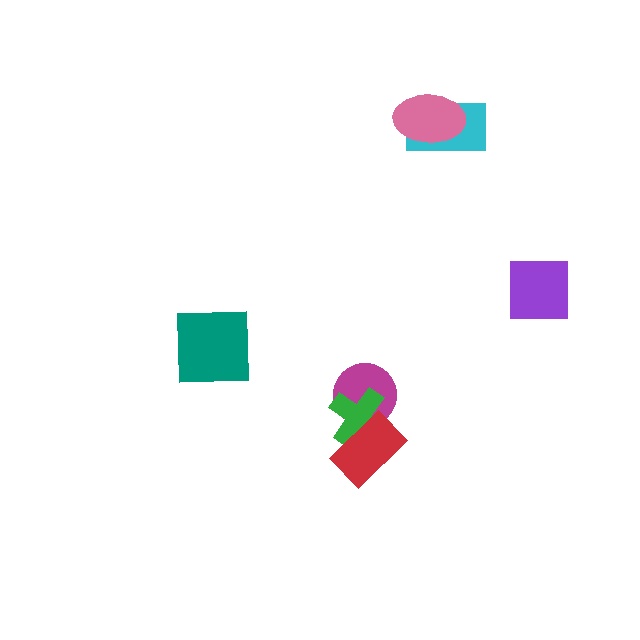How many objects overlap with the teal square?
0 objects overlap with the teal square.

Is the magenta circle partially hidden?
Yes, it is partially covered by another shape.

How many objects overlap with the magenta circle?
2 objects overlap with the magenta circle.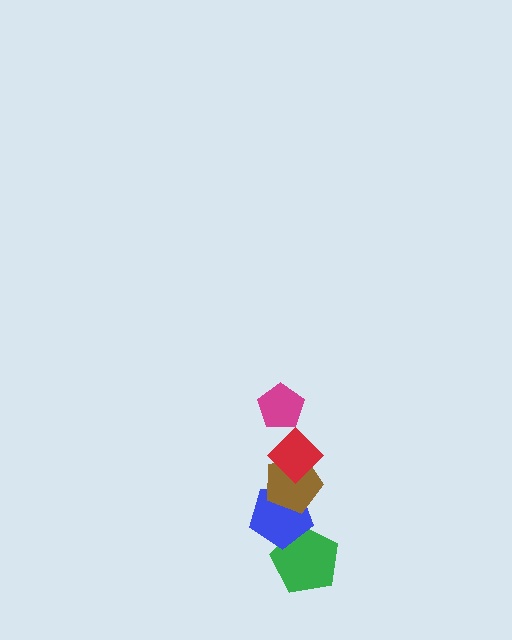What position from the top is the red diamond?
The red diamond is 2nd from the top.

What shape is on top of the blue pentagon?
The brown pentagon is on top of the blue pentagon.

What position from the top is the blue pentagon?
The blue pentagon is 4th from the top.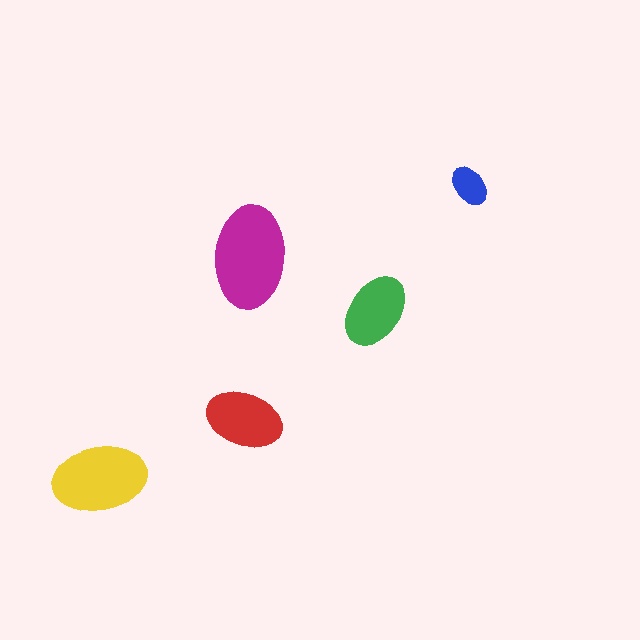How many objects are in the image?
There are 5 objects in the image.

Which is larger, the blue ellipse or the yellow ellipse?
The yellow one.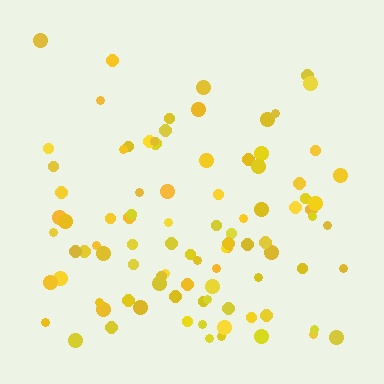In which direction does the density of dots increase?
From top to bottom, with the bottom side densest.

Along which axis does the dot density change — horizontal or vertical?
Vertical.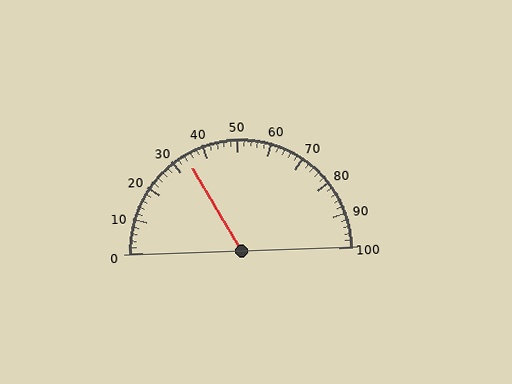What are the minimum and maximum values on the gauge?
The gauge ranges from 0 to 100.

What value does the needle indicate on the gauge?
The needle indicates approximately 34.